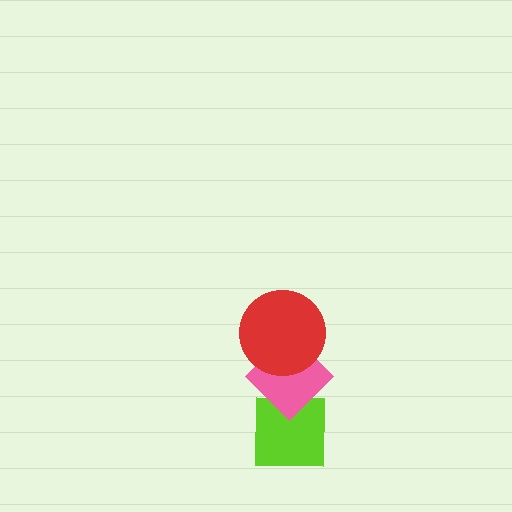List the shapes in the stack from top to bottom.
From top to bottom: the red circle, the pink diamond, the lime square.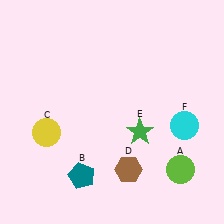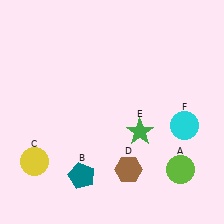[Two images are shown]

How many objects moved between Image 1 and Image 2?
1 object moved between the two images.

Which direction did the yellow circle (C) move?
The yellow circle (C) moved down.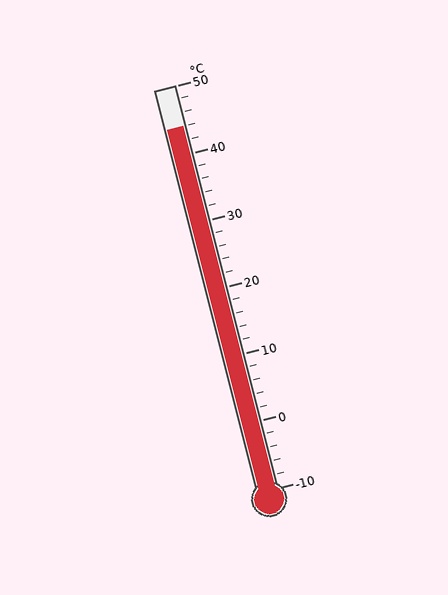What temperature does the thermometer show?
The thermometer shows approximately 44°C.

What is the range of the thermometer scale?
The thermometer scale ranges from -10°C to 50°C.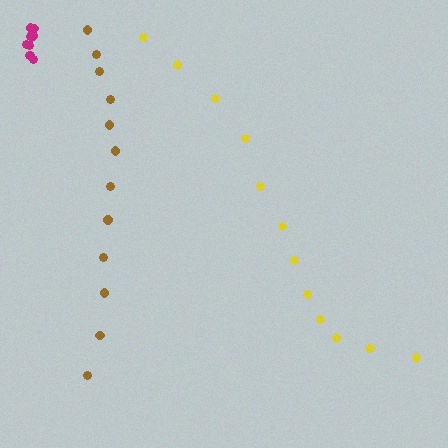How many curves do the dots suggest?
There are 3 distinct paths.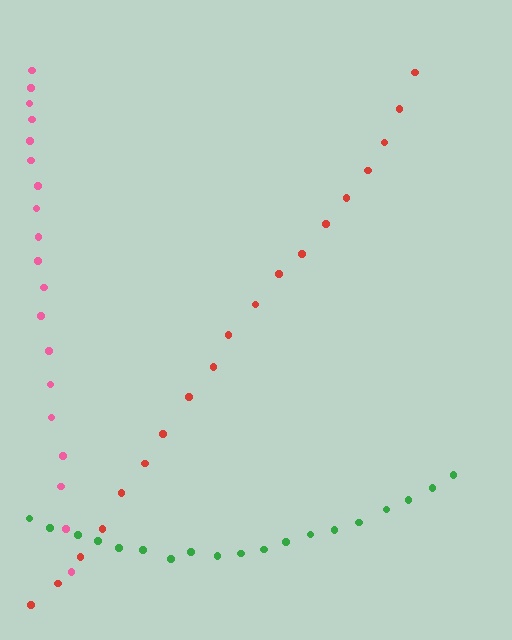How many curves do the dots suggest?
There are 3 distinct paths.